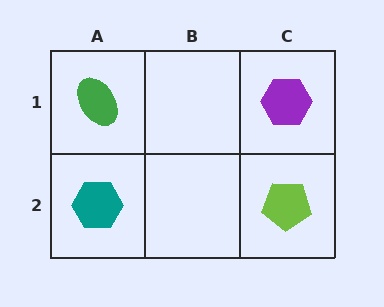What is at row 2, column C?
A lime pentagon.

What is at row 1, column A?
A green ellipse.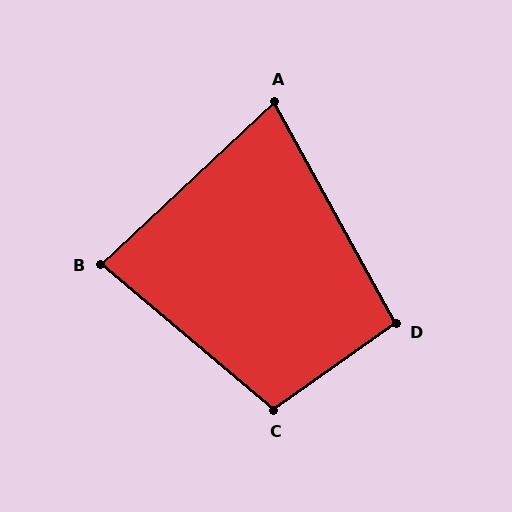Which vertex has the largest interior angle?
C, at approximately 104 degrees.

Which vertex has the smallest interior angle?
A, at approximately 76 degrees.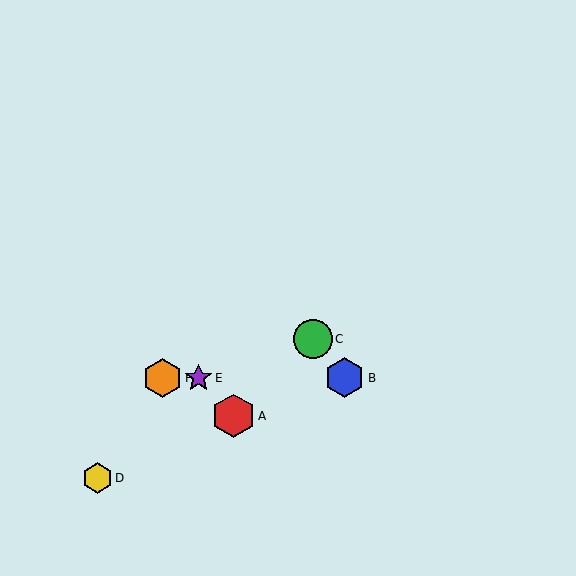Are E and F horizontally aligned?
Yes, both are at y≈378.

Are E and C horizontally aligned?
No, E is at y≈378 and C is at y≈339.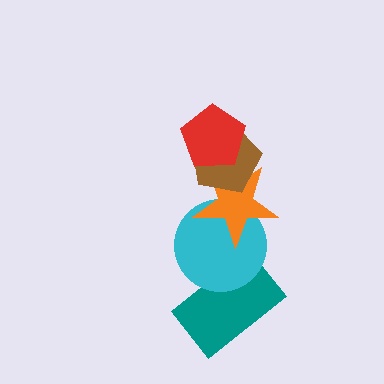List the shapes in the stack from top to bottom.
From top to bottom: the red pentagon, the brown pentagon, the orange star, the cyan circle, the teal rectangle.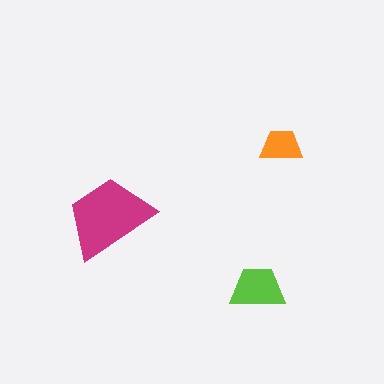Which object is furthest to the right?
The orange trapezoid is rightmost.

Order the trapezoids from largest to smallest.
the magenta one, the lime one, the orange one.